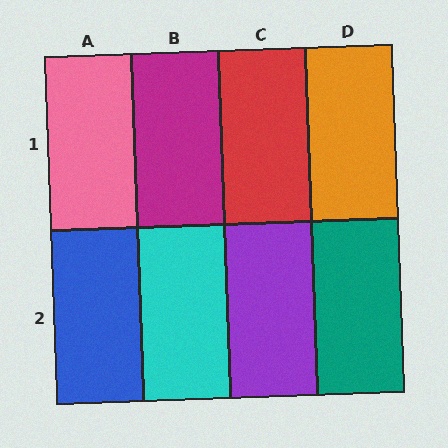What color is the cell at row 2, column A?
Blue.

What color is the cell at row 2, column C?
Purple.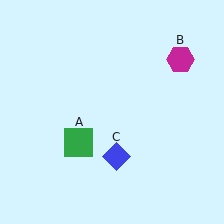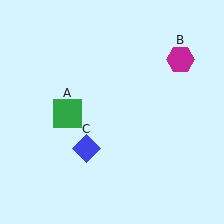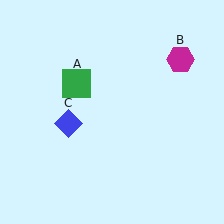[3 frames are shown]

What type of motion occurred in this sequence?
The green square (object A), blue diamond (object C) rotated clockwise around the center of the scene.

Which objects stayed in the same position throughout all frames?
Magenta hexagon (object B) remained stationary.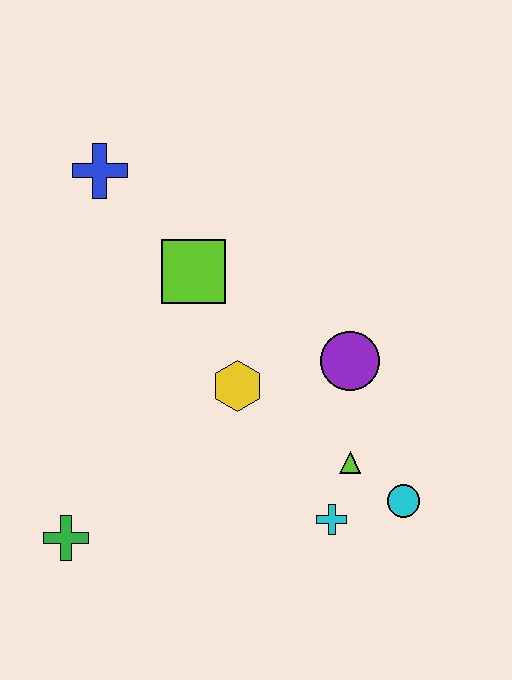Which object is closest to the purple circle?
The lime triangle is closest to the purple circle.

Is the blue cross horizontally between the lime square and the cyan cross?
No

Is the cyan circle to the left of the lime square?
No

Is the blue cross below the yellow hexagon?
No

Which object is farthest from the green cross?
The blue cross is farthest from the green cross.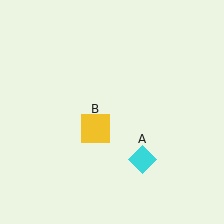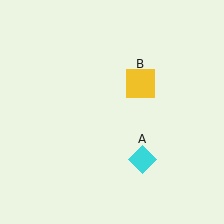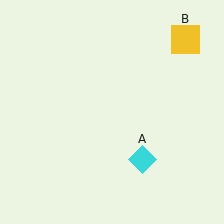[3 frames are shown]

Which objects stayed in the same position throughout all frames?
Cyan diamond (object A) remained stationary.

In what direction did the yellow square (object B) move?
The yellow square (object B) moved up and to the right.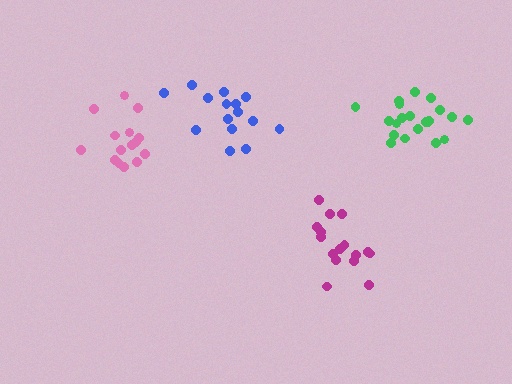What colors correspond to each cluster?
The clusters are colored: pink, green, blue, magenta.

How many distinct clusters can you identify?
There are 4 distinct clusters.